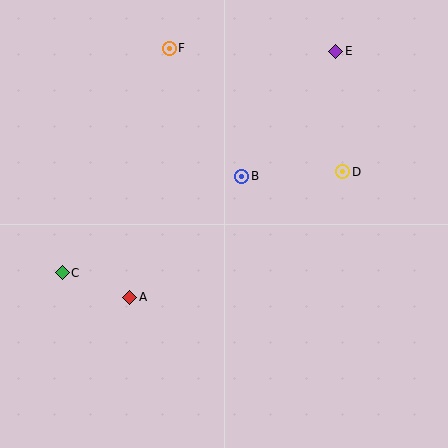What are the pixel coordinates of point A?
Point A is at (130, 297).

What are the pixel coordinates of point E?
Point E is at (336, 51).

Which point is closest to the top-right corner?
Point E is closest to the top-right corner.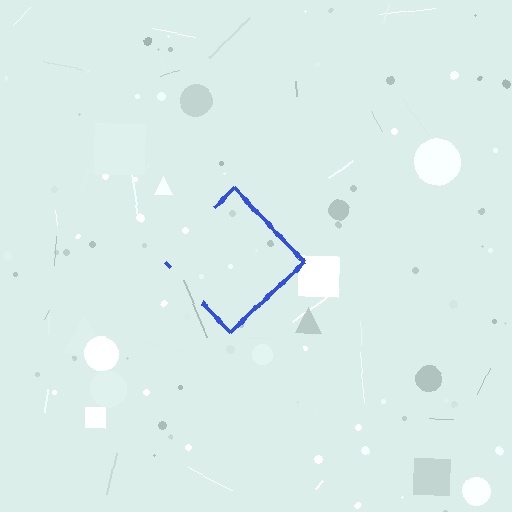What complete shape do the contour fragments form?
The contour fragments form a diamond.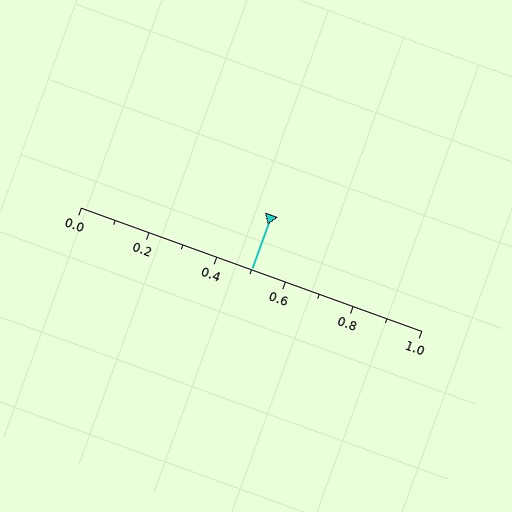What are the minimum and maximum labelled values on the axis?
The axis runs from 0.0 to 1.0.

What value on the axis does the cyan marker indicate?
The marker indicates approximately 0.5.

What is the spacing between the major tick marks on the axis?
The major ticks are spaced 0.2 apart.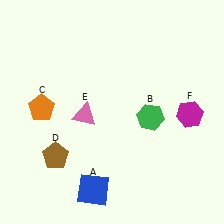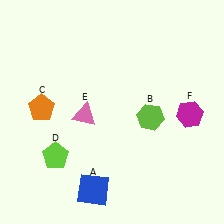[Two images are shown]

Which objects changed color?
B changed from green to lime. D changed from brown to lime.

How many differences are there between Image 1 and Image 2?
There are 2 differences between the two images.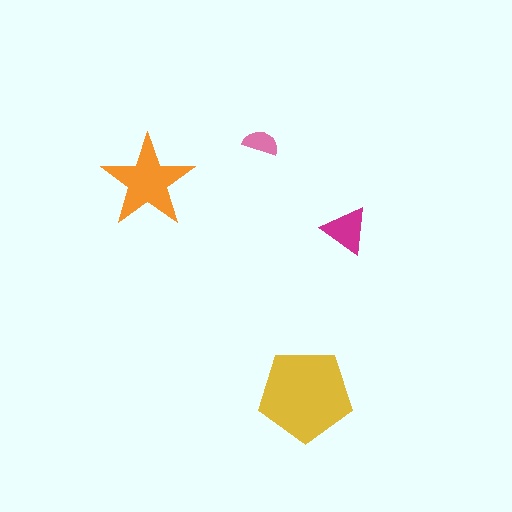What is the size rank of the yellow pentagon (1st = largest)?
1st.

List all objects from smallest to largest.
The pink semicircle, the magenta triangle, the orange star, the yellow pentagon.